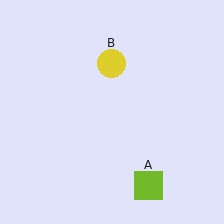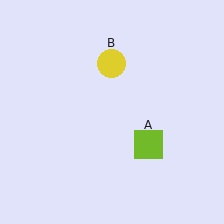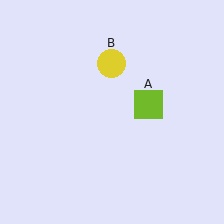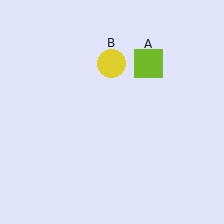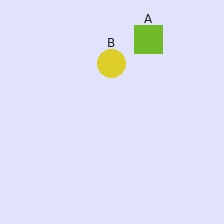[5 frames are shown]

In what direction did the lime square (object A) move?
The lime square (object A) moved up.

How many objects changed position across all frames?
1 object changed position: lime square (object A).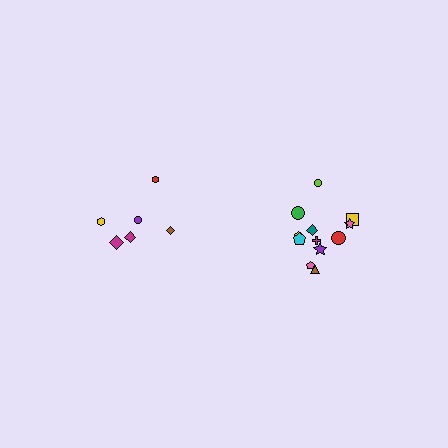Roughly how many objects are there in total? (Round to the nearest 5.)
Roughly 20 objects in total.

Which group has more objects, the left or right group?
The right group.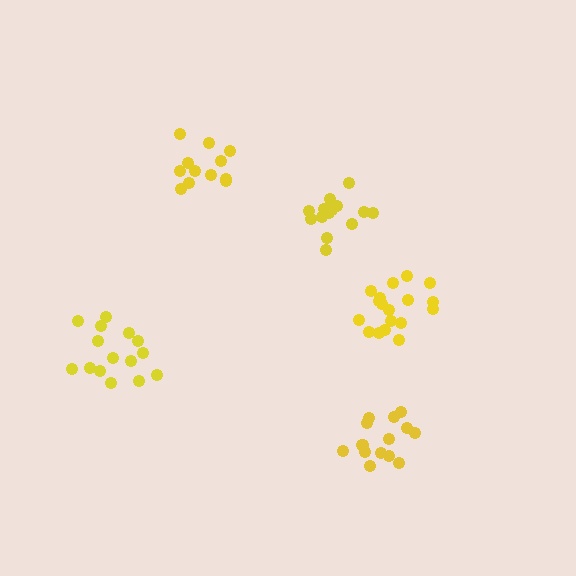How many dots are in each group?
Group 1: 14 dots, Group 2: 15 dots, Group 3: 18 dots, Group 4: 12 dots, Group 5: 15 dots (74 total).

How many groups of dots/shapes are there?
There are 5 groups.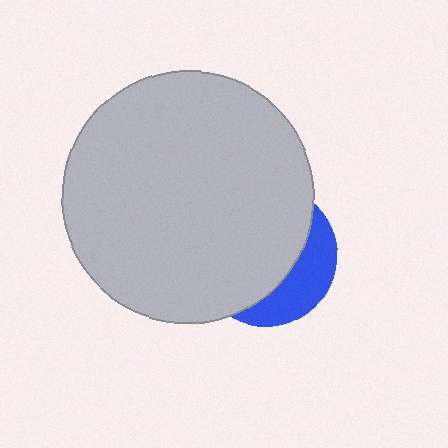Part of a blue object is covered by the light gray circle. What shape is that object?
It is a circle.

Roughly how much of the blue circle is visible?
A small part of it is visible (roughly 30%).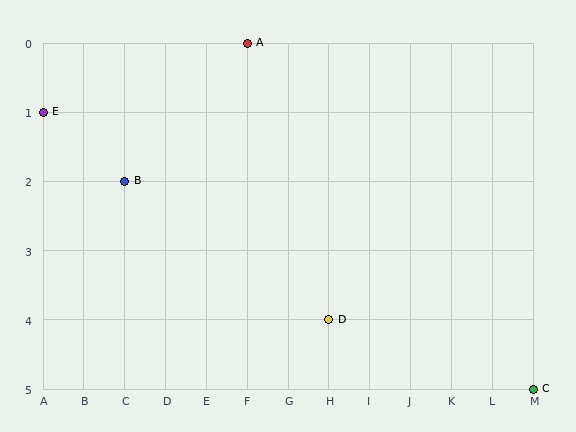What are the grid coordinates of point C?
Point C is at grid coordinates (M, 5).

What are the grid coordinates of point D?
Point D is at grid coordinates (H, 4).